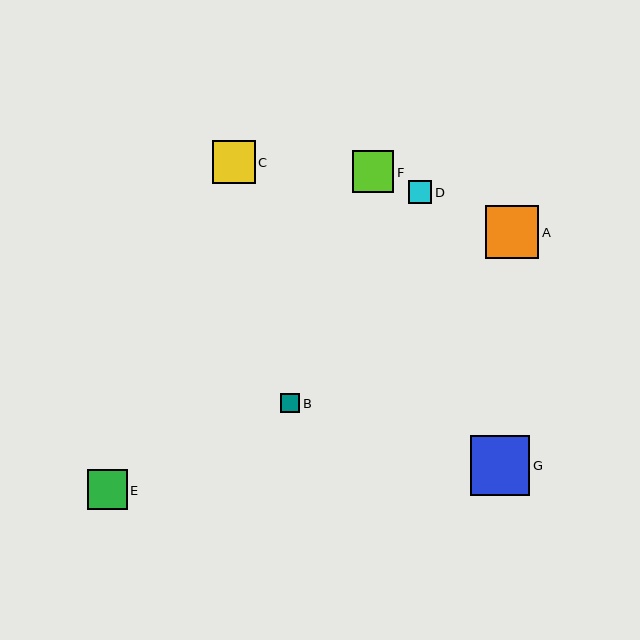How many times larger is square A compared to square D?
Square A is approximately 2.3 times the size of square D.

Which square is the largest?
Square G is the largest with a size of approximately 60 pixels.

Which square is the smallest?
Square B is the smallest with a size of approximately 19 pixels.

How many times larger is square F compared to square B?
Square F is approximately 2.2 times the size of square B.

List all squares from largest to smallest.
From largest to smallest: G, A, C, F, E, D, B.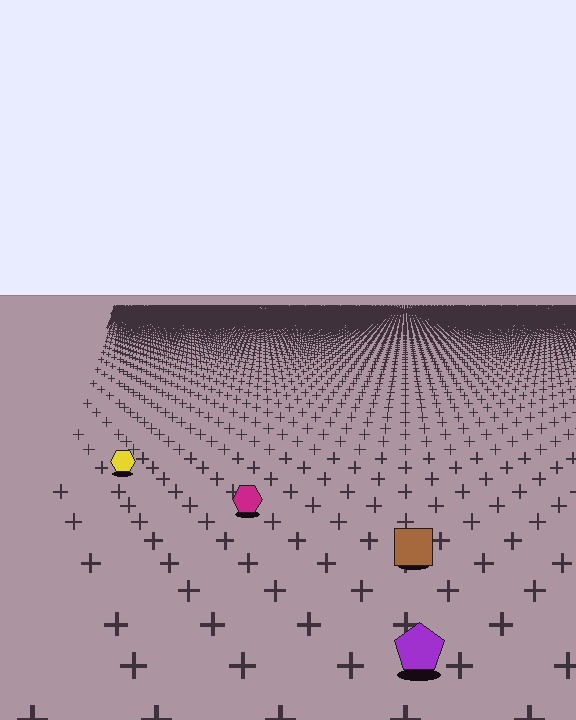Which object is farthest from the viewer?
The yellow hexagon is farthest from the viewer. It appears smaller and the ground texture around it is denser.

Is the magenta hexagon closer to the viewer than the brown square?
No. The brown square is closer — you can tell from the texture gradient: the ground texture is coarser near it.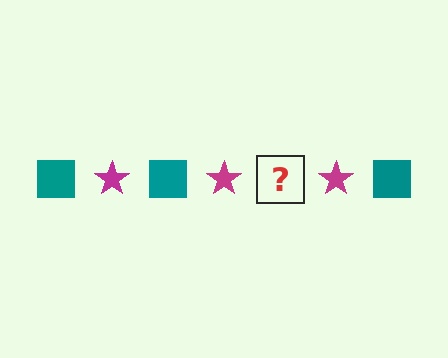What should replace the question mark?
The question mark should be replaced with a teal square.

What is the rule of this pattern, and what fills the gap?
The rule is that the pattern alternates between teal square and magenta star. The gap should be filled with a teal square.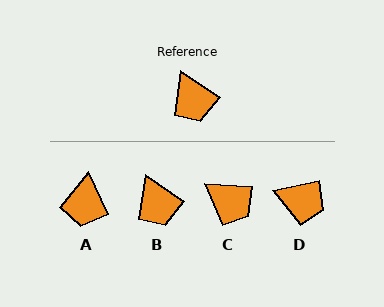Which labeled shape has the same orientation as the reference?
B.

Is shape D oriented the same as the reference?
No, it is off by about 46 degrees.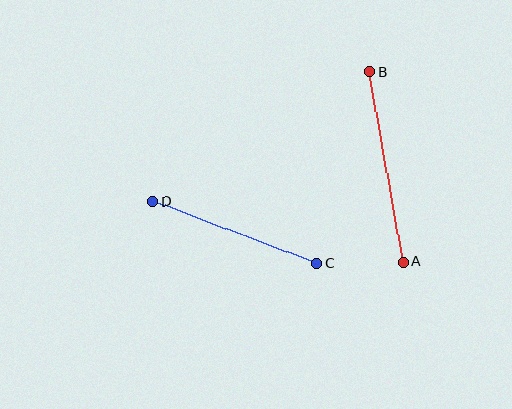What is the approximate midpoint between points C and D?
The midpoint is at approximately (234, 232) pixels.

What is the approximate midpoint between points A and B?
The midpoint is at approximately (386, 167) pixels.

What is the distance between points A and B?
The distance is approximately 193 pixels.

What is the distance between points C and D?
The distance is approximately 175 pixels.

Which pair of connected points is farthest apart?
Points A and B are farthest apart.